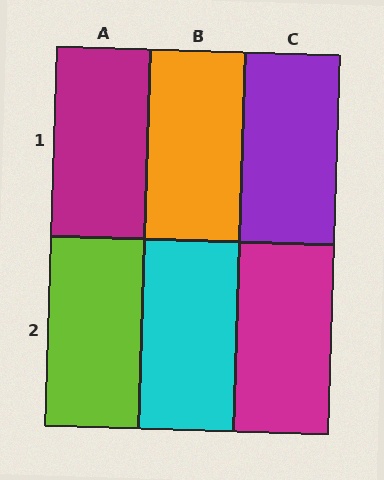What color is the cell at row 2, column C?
Magenta.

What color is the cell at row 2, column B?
Cyan.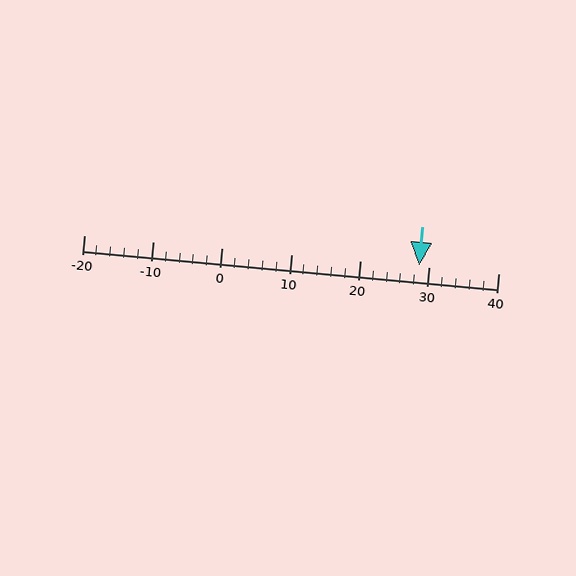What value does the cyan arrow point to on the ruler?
The cyan arrow points to approximately 28.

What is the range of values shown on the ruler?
The ruler shows values from -20 to 40.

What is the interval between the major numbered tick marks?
The major tick marks are spaced 10 units apart.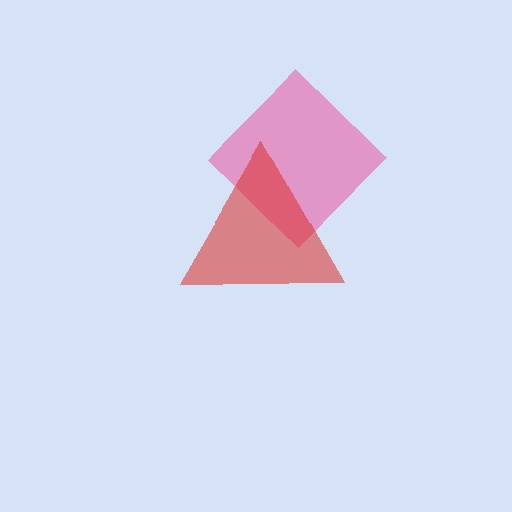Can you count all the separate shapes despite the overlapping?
Yes, there are 2 separate shapes.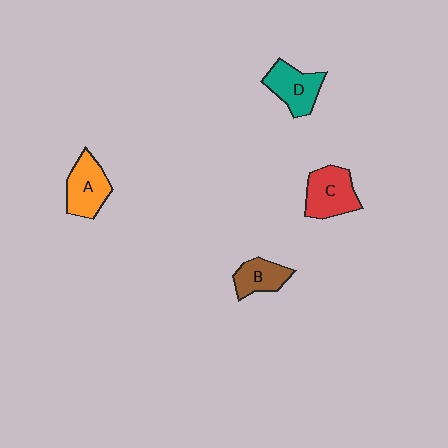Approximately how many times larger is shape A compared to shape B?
Approximately 1.4 times.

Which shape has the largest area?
Shape C (red).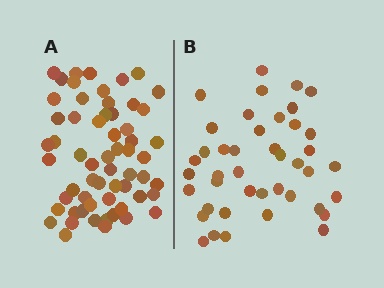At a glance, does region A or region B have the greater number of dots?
Region A (the left region) has more dots.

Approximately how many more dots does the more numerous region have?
Region A has approximately 20 more dots than region B.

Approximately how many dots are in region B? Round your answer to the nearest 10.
About 40 dots. (The exact count is 42, which rounds to 40.)